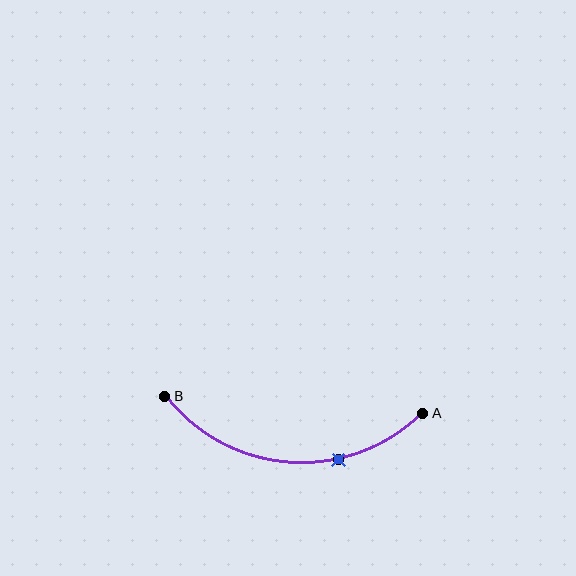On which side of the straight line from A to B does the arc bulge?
The arc bulges below the straight line connecting A and B.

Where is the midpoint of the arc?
The arc midpoint is the point on the curve farthest from the straight line joining A and B. It sits below that line.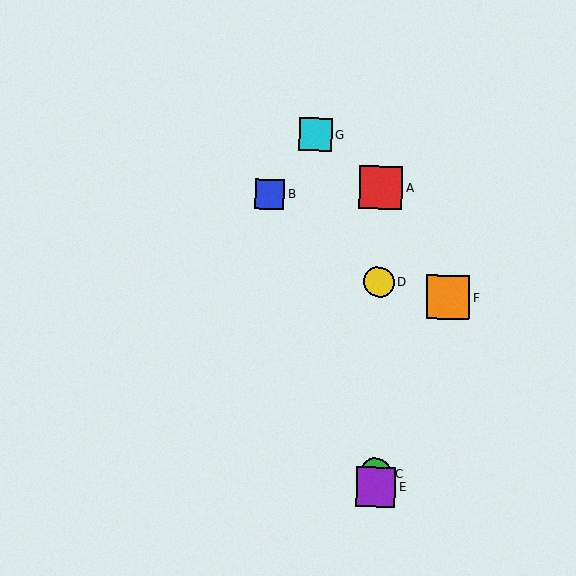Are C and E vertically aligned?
Yes, both are at x≈376.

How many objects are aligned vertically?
4 objects (A, C, D, E) are aligned vertically.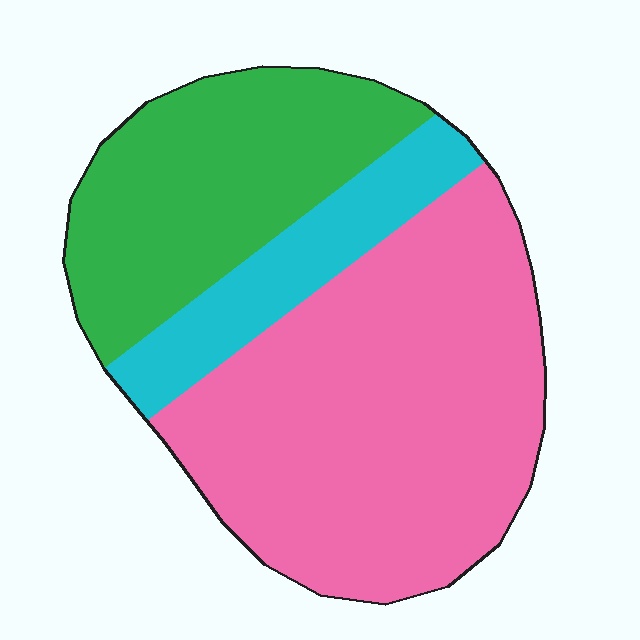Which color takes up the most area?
Pink, at roughly 55%.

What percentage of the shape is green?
Green covers 30% of the shape.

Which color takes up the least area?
Cyan, at roughly 15%.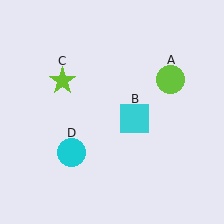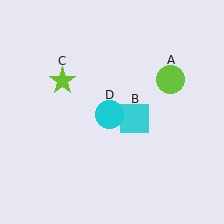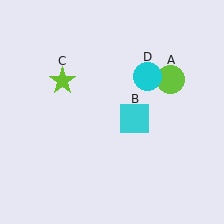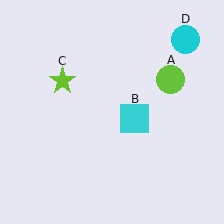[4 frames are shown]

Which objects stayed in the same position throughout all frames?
Lime circle (object A) and cyan square (object B) and lime star (object C) remained stationary.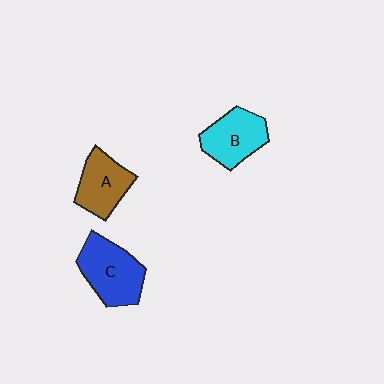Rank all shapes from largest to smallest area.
From largest to smallest: C (blue), B (cyan), A (brown).